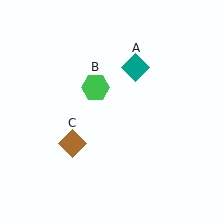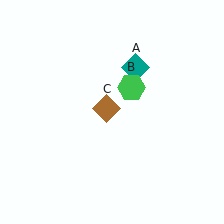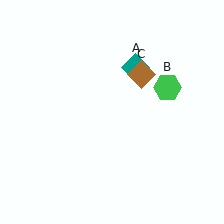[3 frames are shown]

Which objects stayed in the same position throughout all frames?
Teal diamond (object A) remained stationary.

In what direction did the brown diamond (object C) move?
The brown diamond (object C) moved up and to the right.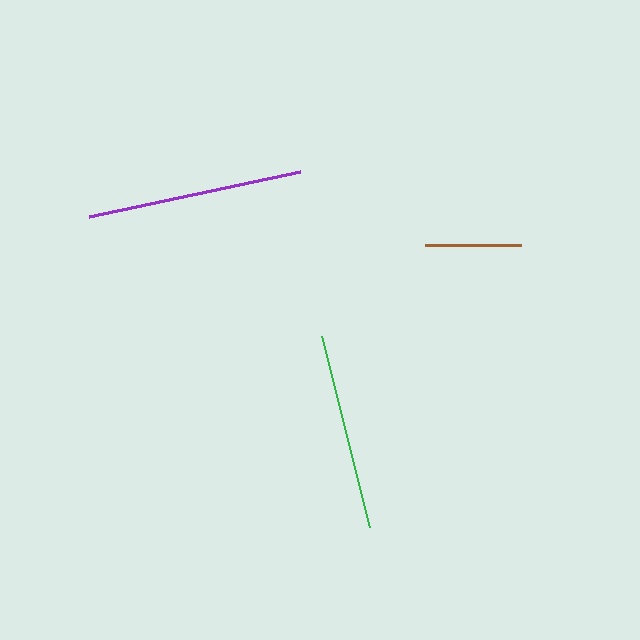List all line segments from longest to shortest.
From longest to shortest: purple, green, brown.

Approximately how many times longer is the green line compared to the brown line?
The green line is approximately 2.1 times the length of the brown line.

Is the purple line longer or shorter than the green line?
The purple line is longer than the green line.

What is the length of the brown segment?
The brown segment is approximately 95 pixels long.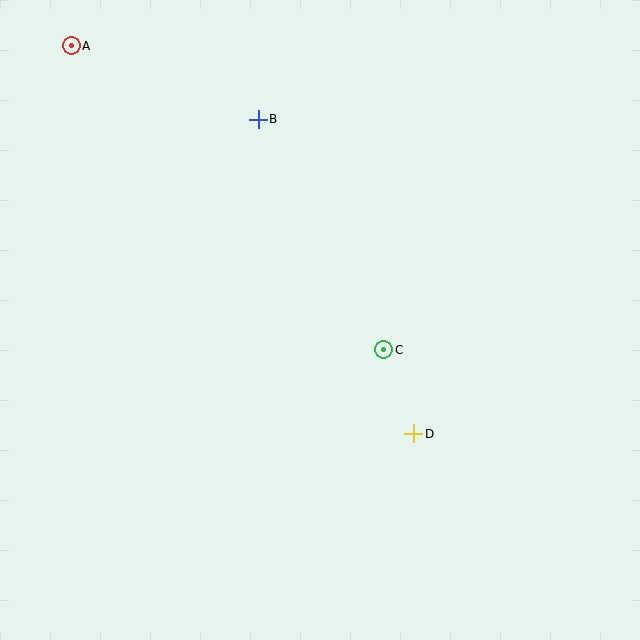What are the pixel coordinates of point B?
Point B is at (258, 119).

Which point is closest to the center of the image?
Point C at (384, 350) is closest to the center.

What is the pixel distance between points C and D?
The distance between C and D is 89 pixels.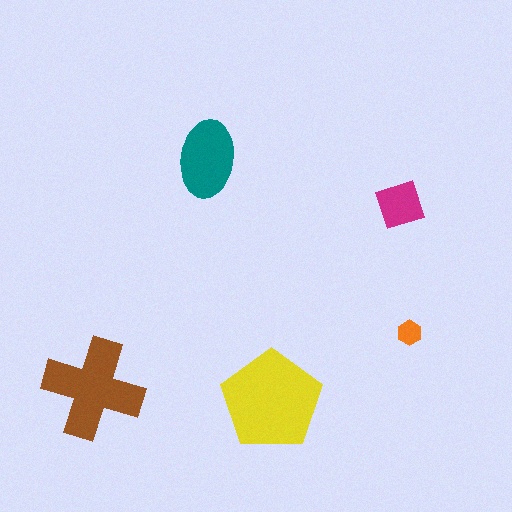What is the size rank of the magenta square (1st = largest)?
4th.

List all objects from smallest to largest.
The orange hexagon, the magenta square, the teal ellipse, the brown cross, the yellow pentagon.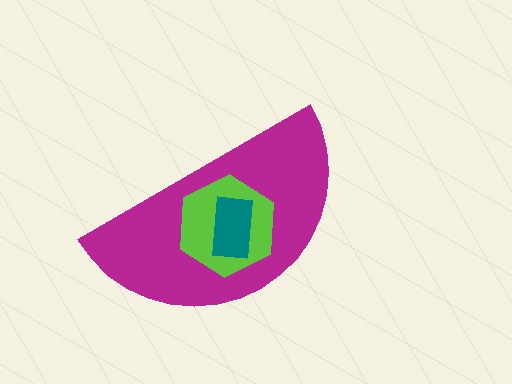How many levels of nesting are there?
3.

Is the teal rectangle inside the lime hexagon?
Yes.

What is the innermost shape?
The teal rectangle.